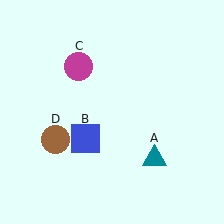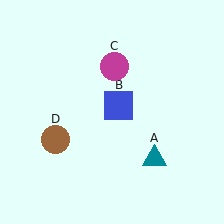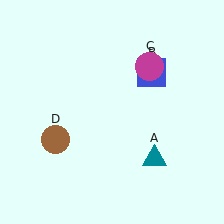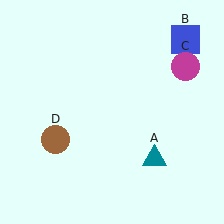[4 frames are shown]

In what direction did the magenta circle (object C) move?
The magenta circle (object C) moved right.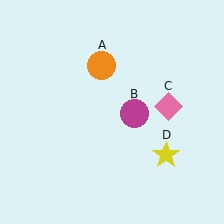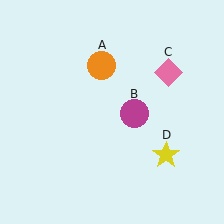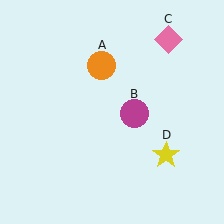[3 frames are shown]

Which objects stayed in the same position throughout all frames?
Orange circle (object A) and magenta circle (object B) and yellow star (object D) remained stationary.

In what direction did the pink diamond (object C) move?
The pink diamond (object C) moved up.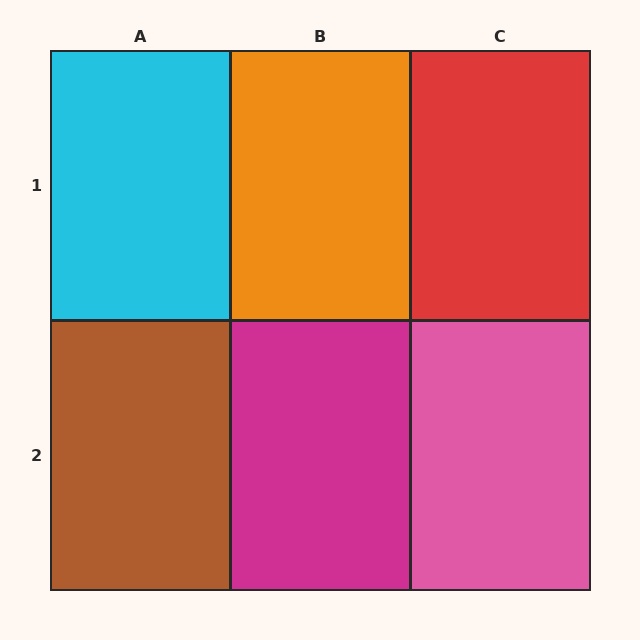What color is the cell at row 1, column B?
Orange.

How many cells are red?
1 cell is red.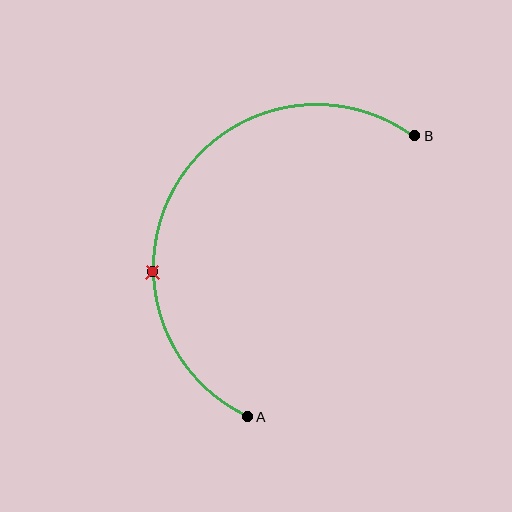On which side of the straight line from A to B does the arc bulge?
The arc bulges to the left of the straight line connecting A and B.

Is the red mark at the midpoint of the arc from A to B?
No. The red mark lies on the arc but is closer to endpoint A. The arc midpoint would be at the point on the curve equidistant along the arc from both A and B.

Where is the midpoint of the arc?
The arc midpoint is the point on the curve farthest from the straight line joining A and B. It sits to the left of that line.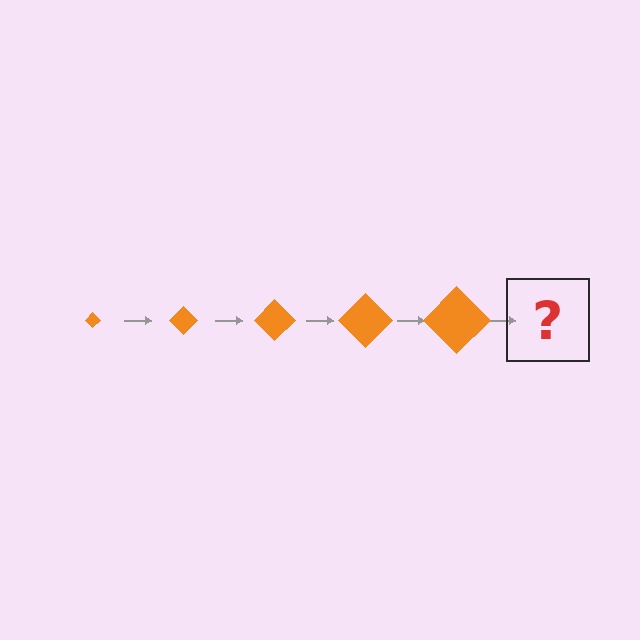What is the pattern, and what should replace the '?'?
The pattern is that the diamond gets progressively larger each step. The '?' should be an orange diamond, larger than the previous one.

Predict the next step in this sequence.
The next step is an orange diamond, larger than the previous one.